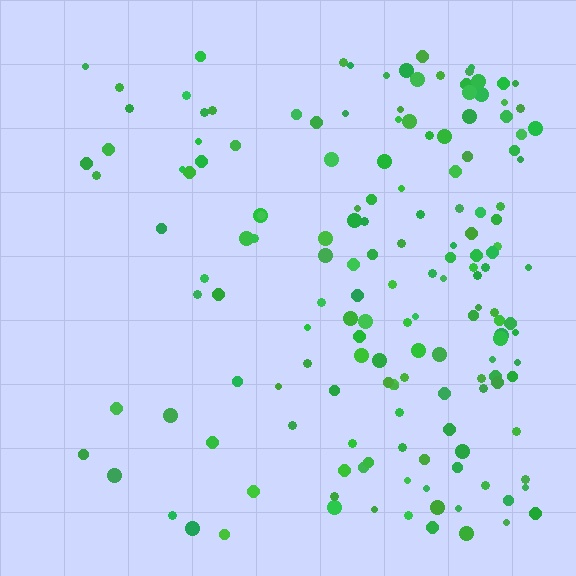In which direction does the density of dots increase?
From left to right, with the right side densest.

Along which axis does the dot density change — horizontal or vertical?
Horizontal.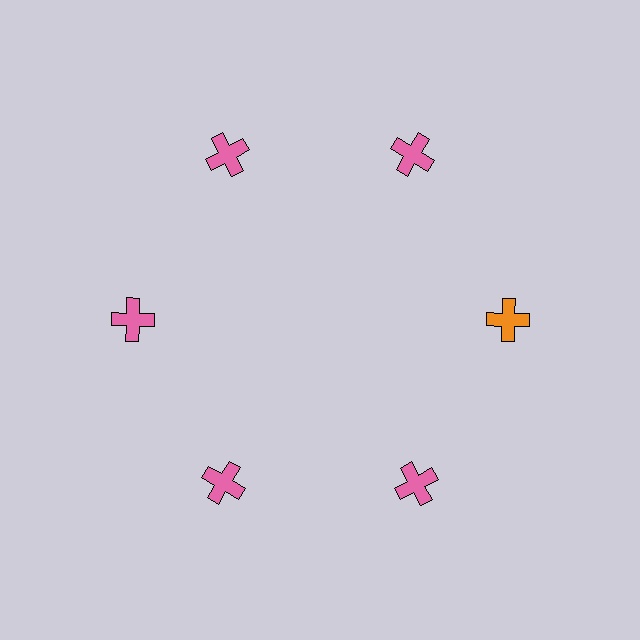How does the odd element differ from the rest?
It has a different color: orange instead of pink.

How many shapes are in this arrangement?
There are 6 shapes arranged in a ring pattern.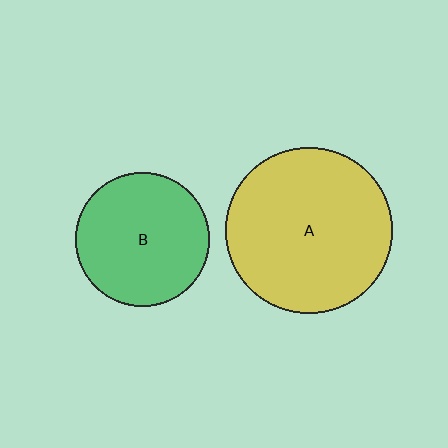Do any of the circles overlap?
No, none of the circles overlap.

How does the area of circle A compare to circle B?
Approximately 1.5 times.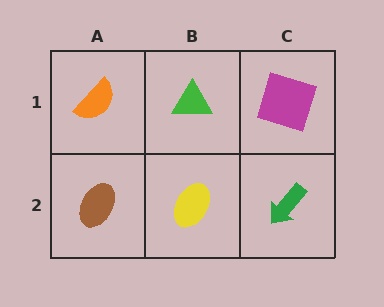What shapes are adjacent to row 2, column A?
An orange semicircle (row 1, column A), a yellow ellipse (row 2, column B).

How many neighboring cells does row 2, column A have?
2.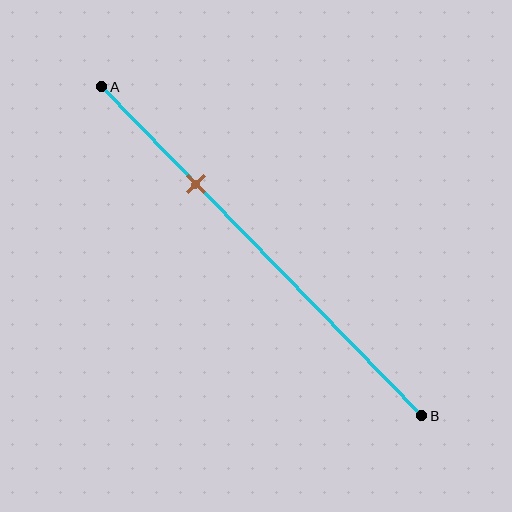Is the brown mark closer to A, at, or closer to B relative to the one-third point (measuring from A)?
The brown mark is closer to point A than the one-third point of segment AB.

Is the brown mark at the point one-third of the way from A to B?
No, the mark is at about 30% from A, not at the 33% one-third point.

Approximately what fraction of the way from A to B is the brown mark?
The brown mark is approximately 30% of the way from A to B.